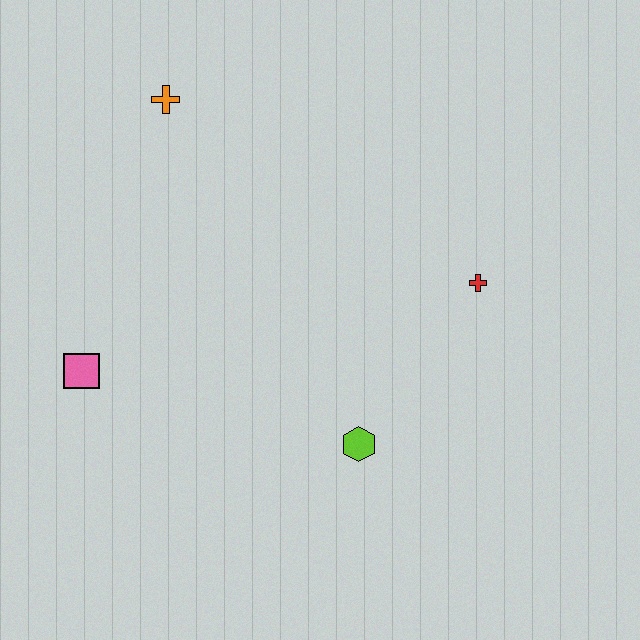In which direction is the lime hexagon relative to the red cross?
The lime hexagon is below the red cross.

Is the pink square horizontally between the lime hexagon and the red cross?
No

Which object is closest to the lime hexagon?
The red cross is closest to the lime hexagon.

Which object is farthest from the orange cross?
The lime hexagon is farthest from the orange cross.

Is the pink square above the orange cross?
No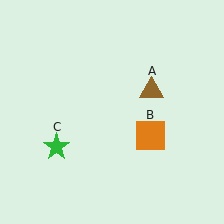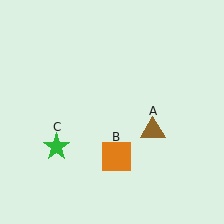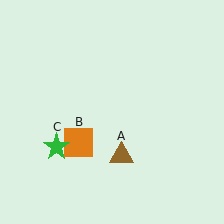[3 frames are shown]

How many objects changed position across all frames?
2 objects changed position: brown triangle (object A), orange square (object B).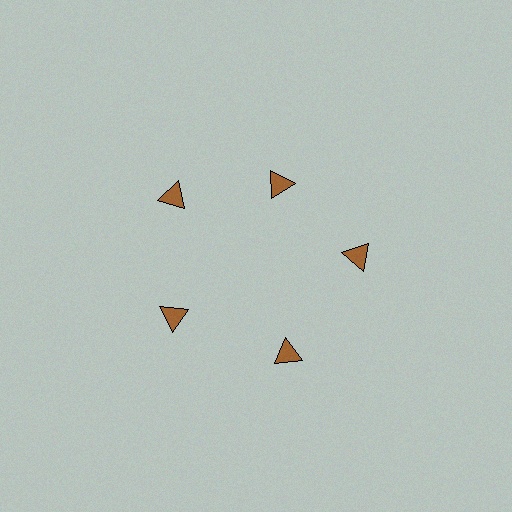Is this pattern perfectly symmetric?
No. The 5 brown triangles are arranged in a ring, but one element near the 1 o'clock position is pulled inward toward the center, breaking the 5-fold rotational symmetry.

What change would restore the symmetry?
The symmetry would be restored by moving it outward, back onto the ring so that all 5 triangles sit at equal angles and equal distance from the center.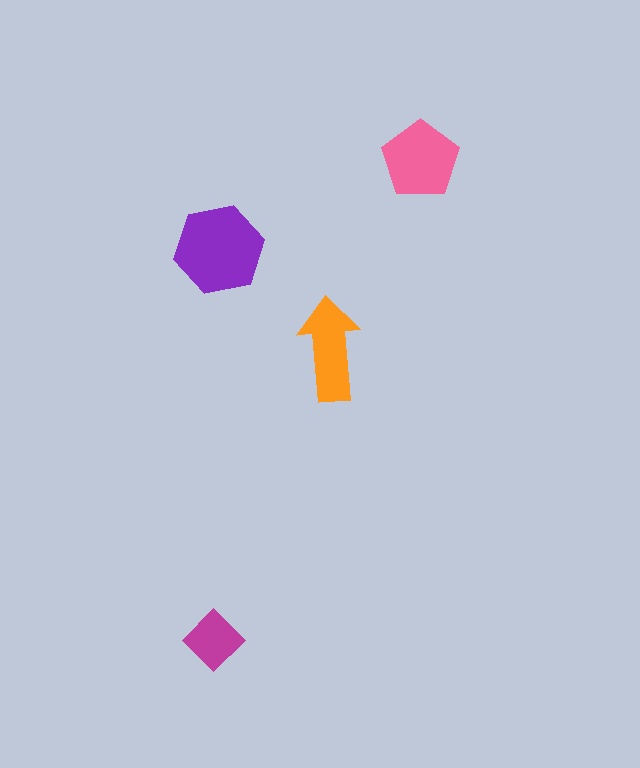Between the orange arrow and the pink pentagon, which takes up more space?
The pink pentagon.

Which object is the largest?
The purple hexagon.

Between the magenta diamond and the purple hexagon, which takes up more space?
The purple hexagon.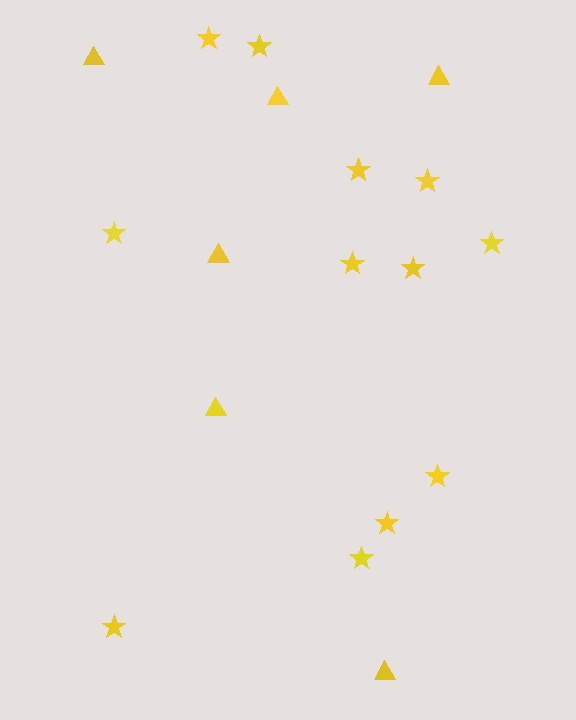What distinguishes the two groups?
There are 2 groups: one group of triangles (6) and one group of stars (12).